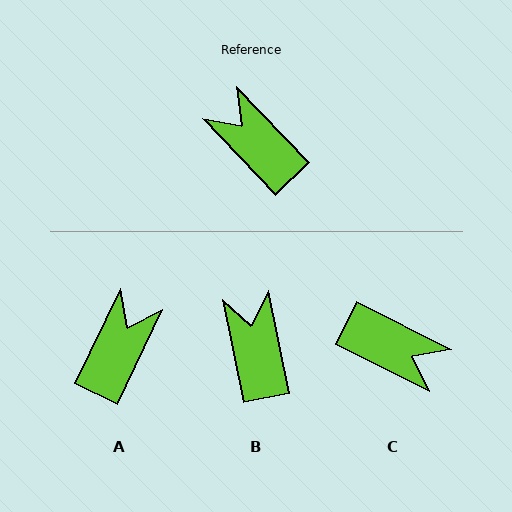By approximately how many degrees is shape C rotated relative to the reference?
Approximately 160 degrees clockwise.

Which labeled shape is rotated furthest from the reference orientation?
C, about 160 degrees away.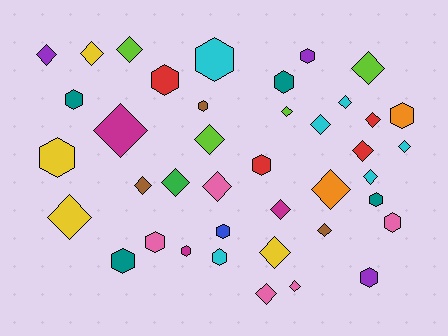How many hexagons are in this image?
There are 17 hexagons.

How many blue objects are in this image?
There is 1 blue object.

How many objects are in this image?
There are 40 objects.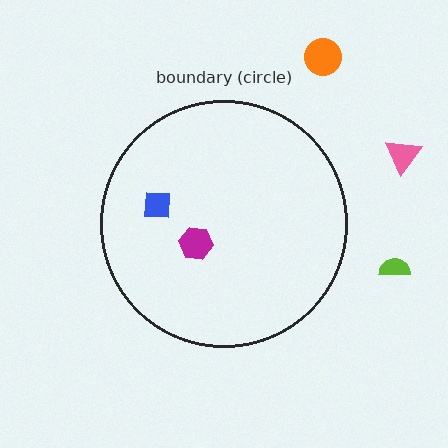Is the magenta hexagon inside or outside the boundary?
Inside.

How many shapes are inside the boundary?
2 inside, 3 outside.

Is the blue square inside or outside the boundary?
Inside.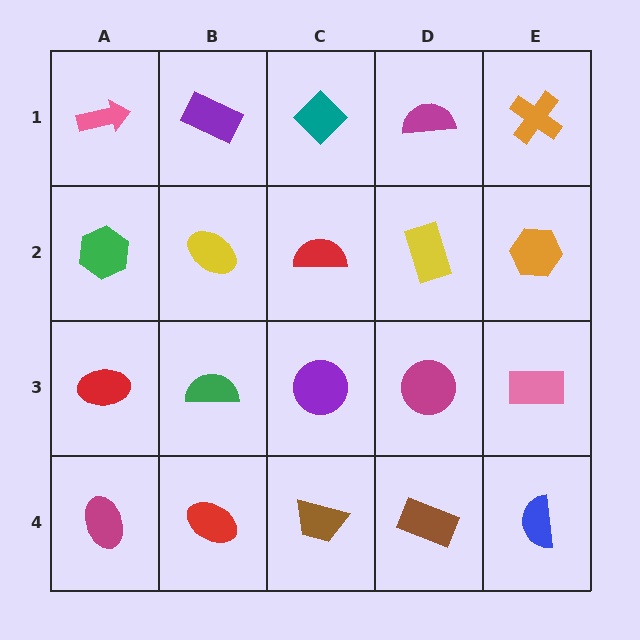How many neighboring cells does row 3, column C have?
4.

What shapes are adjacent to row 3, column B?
A yellow ellipse (row 2, column B), a red ellipse (row 4, column B), a red ellipse (row 3, column A), a purple circle (row 3, column C).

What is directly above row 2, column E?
An orange cross.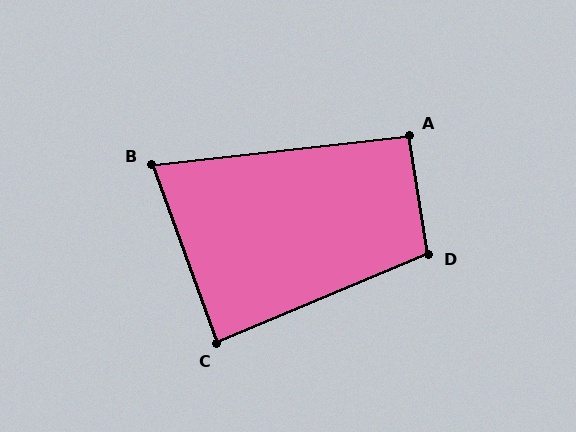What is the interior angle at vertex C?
Approximately 87 degrees (approximately right).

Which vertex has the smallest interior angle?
B, at approximately 76 degrees.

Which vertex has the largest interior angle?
D, at approximately 104 degrees.